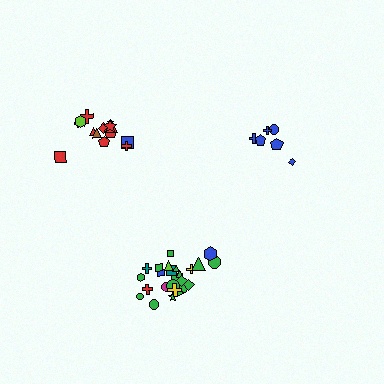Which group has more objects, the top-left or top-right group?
The top-left group.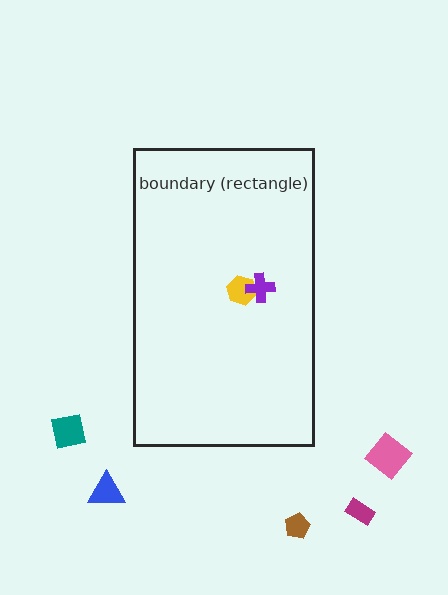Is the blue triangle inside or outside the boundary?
Outside.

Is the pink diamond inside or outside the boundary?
Outside.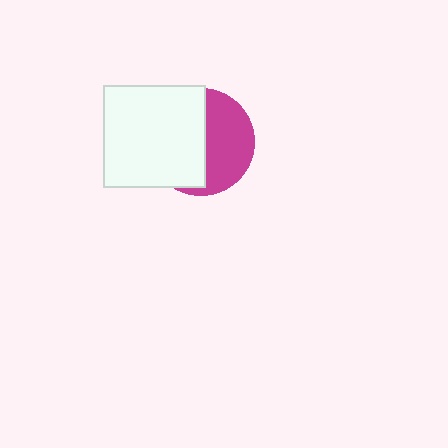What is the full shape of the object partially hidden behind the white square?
The partially hidden object is a magenta circle.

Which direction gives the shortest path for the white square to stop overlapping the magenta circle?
Moving left gives the shortest separation.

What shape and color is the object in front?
The object in front is a white square.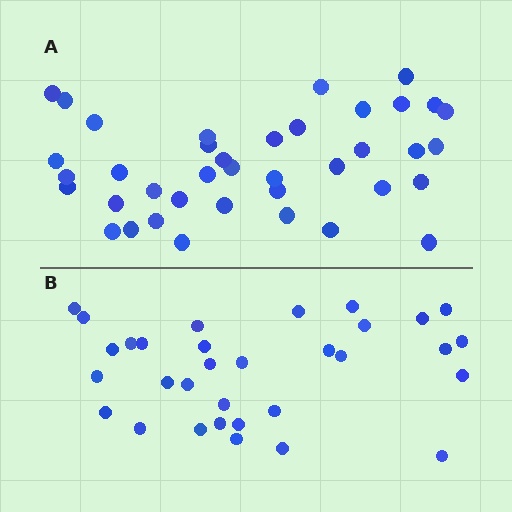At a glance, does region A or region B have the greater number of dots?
Region A (the top region) has more dots.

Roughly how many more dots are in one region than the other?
Region A has roughly 8 or so more dots than region B.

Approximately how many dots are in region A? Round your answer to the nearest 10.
About 40 dots. (The exact count is 39, which rounds to 40.)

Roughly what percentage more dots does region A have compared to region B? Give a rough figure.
About 20% more.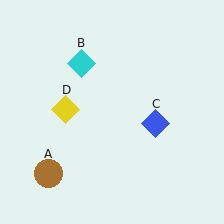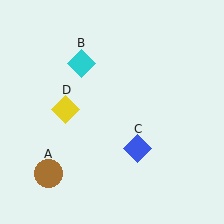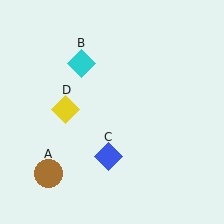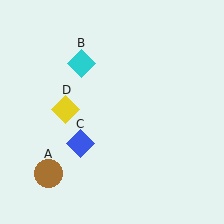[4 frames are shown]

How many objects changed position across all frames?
1 object changed position: blue diamond (object C).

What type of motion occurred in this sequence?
The blue diamond (object C) rotated clockwise around the center of the scene.